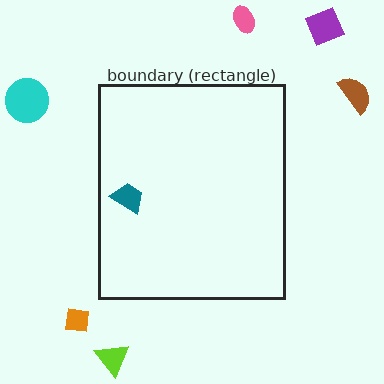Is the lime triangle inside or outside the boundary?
Outside.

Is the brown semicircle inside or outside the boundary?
Outside.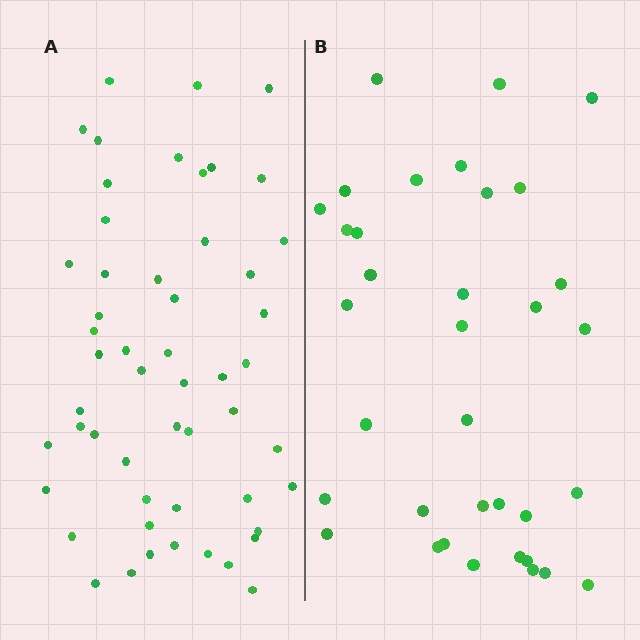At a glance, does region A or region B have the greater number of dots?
Region A (the left region) has more dots.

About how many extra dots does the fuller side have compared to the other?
Region A has approximately 20 more dots than region B.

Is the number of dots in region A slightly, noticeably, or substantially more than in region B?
Region A has substantially more. The ratio is roughly 1.5 to 1.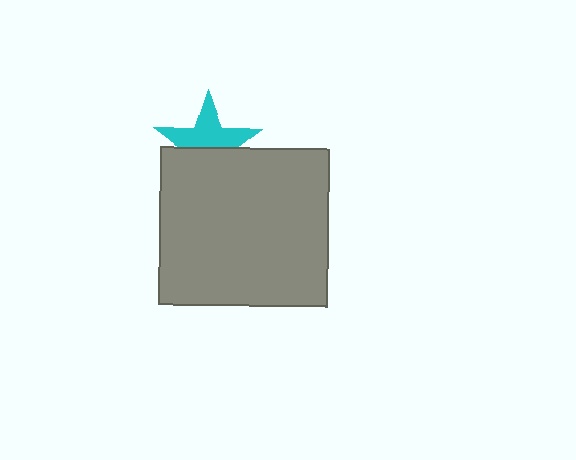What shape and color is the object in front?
The object in front is a gray rectangle.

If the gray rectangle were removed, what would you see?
You would see the complete cyan star.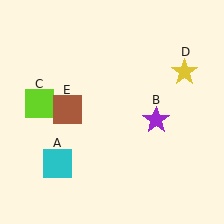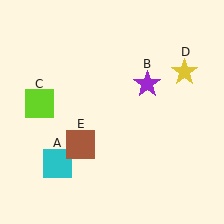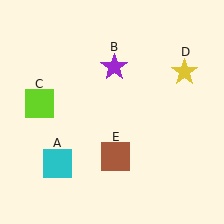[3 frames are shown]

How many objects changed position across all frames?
2 objects changed position: purple star (object B), brown square (object E).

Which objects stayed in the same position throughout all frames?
Cyan square (object A) and lime square (object C) and yellow star (object D) remained stationary.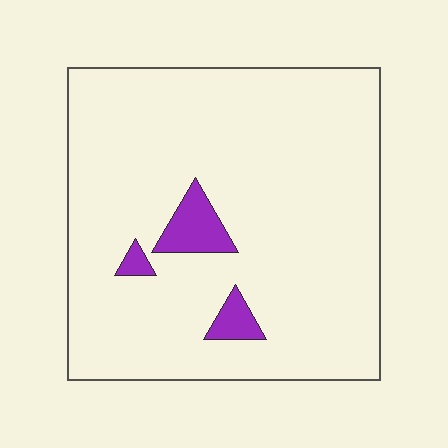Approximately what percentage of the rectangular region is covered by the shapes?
Approximately 5%.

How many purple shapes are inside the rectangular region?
3.